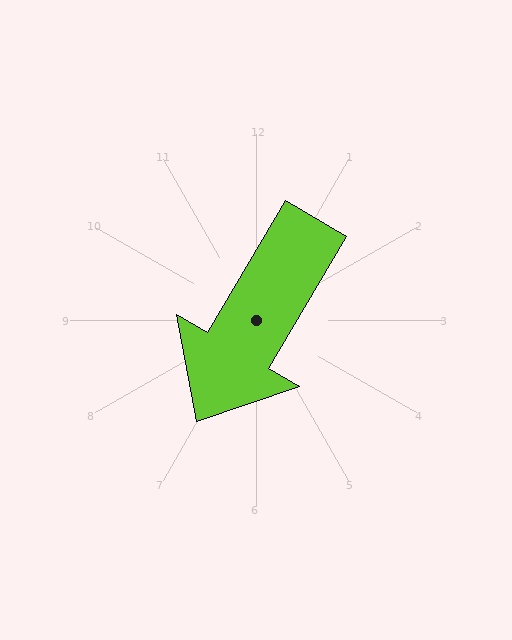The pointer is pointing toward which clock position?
Roughly 7 o'clock.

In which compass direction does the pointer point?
Southwest.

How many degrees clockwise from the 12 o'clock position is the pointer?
Approximately 210 degrees.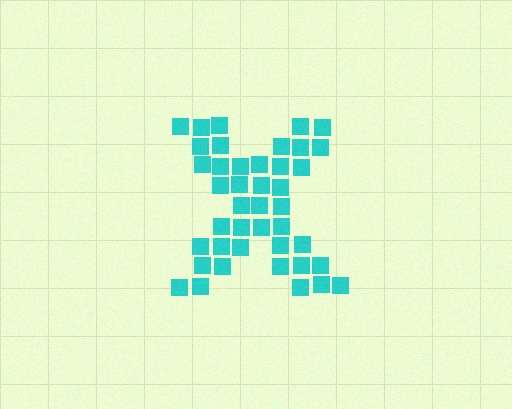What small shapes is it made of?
It is made of small squares.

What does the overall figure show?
The overall figure shows the letter X.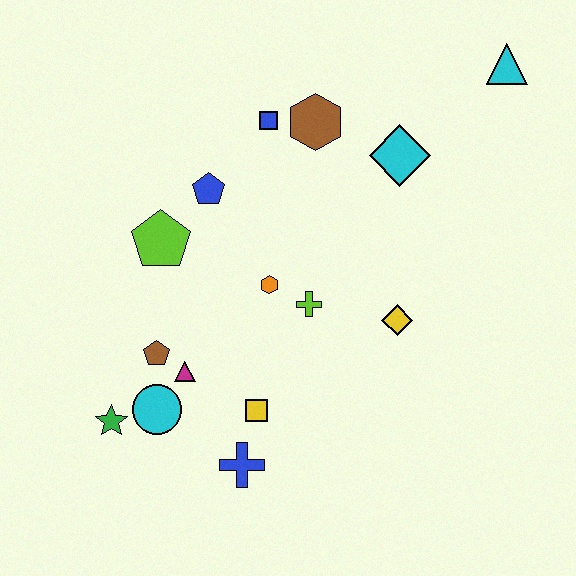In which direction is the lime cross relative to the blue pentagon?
The lime cross is below the blue pentagon.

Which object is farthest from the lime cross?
The cyan triangle is farthest from the lime cross.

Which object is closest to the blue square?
The brown hexagon is closest to the blue square.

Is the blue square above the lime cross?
Yes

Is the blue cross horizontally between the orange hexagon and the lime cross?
No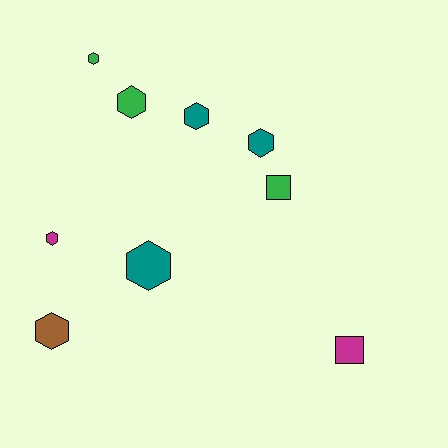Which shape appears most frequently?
Hexagon, with 7 objects.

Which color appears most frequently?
Teal, with 3 objects.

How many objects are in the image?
There are 9 objects.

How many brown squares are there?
There are no brown squares.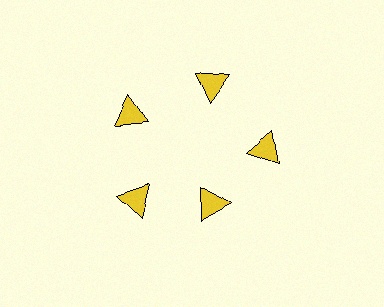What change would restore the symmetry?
The symmetry would be restored by moving it outward, back onto the ring so that all 5 triangles sit at equal angles and equal distance from the center.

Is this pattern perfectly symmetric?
No. The 5 yellow triangles are arranged in a ring, but one element near the 5 o'clock position is pulled inward toward the center, breaking the 5-fold rotational symmetry.